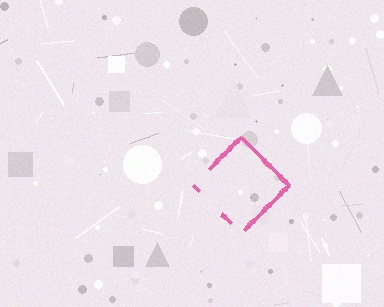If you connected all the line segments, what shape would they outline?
They would outline a diamond.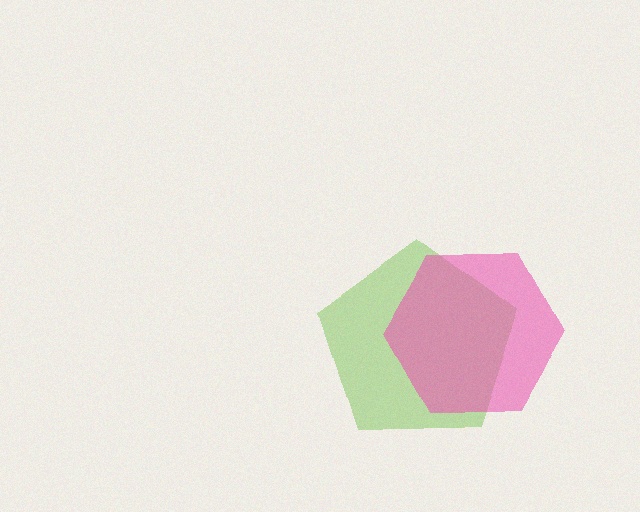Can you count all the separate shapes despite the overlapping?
Yes, there are 2 separate shapes.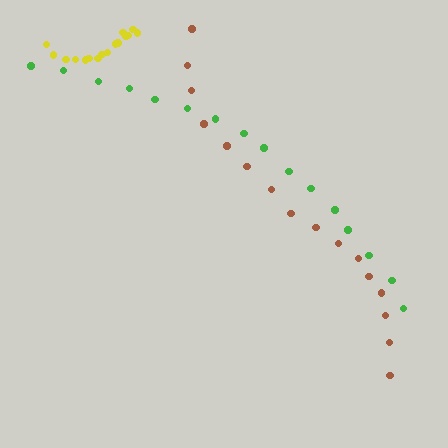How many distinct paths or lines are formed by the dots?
There are 3 distinct paths.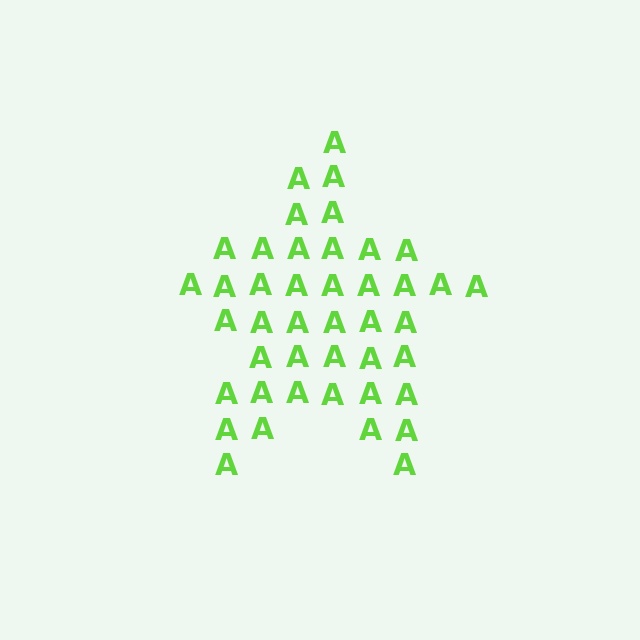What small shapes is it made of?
It is made of small letter A's.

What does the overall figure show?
The overall figure shows a star.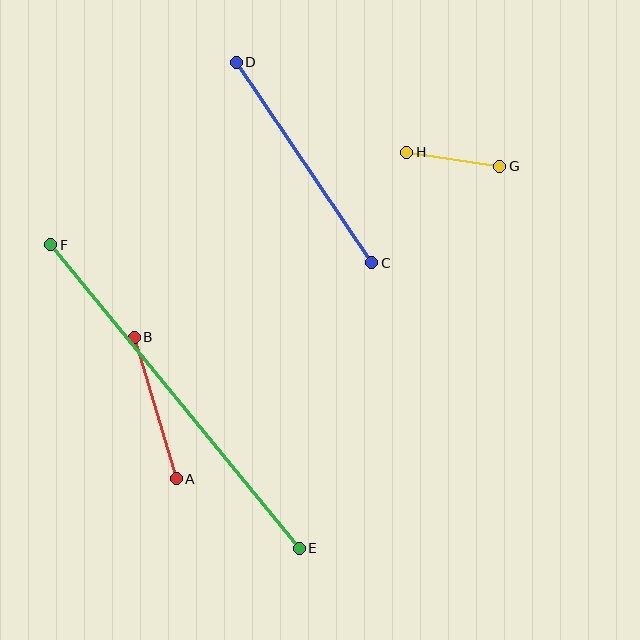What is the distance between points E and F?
The distance is approximately 392 pixels.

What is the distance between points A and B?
The distance is approximately 148 pixels.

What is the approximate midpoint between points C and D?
The midpoint is at approximately (304, 162) pixels.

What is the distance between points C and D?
The distance is approximately 242 pixels.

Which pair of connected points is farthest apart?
Points E and F are farthest apart.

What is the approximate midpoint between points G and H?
The midpoint is at approximately (453, 159) pixels.